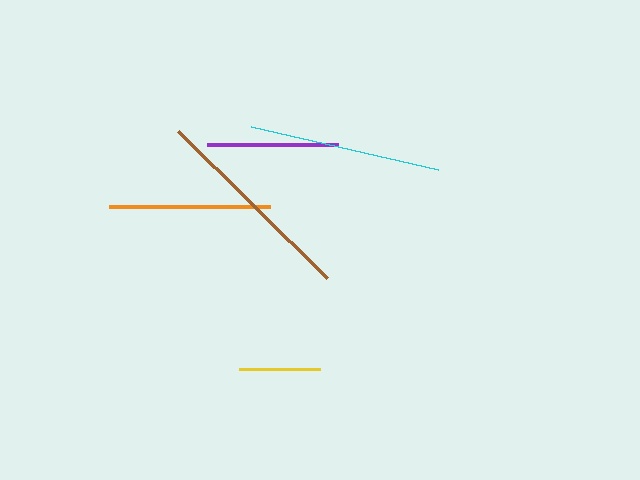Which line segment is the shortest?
The yellow line is the shortest at approximately 81 pixels.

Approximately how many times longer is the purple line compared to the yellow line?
The purple line is approximately 1.6 times the length of the yellow line.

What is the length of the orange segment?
The orange segment is approximately 161 pixels long.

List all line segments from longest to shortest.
From longest to shortest: brown, cyan, orange, purple, yellow.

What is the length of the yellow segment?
The yellow segment is approximately 81 pixels long.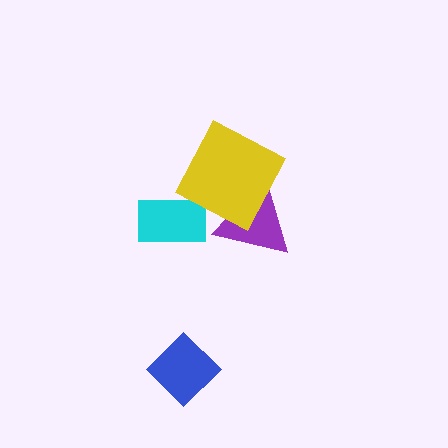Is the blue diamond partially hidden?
No, no other shape covers it.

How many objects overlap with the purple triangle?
1 object overlaps with the purple triangle.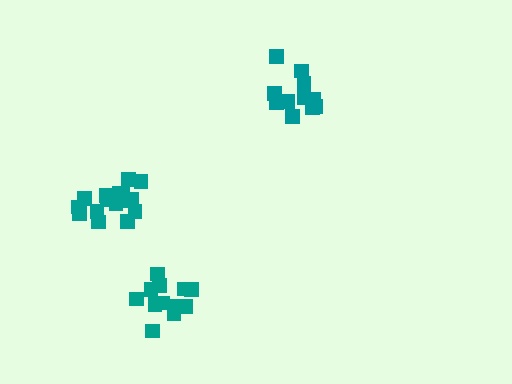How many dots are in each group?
Group 1: 11 dots, Group 2: 16 dots, Group 3: 12 dots (39 total).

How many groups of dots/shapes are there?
There are 3 groups.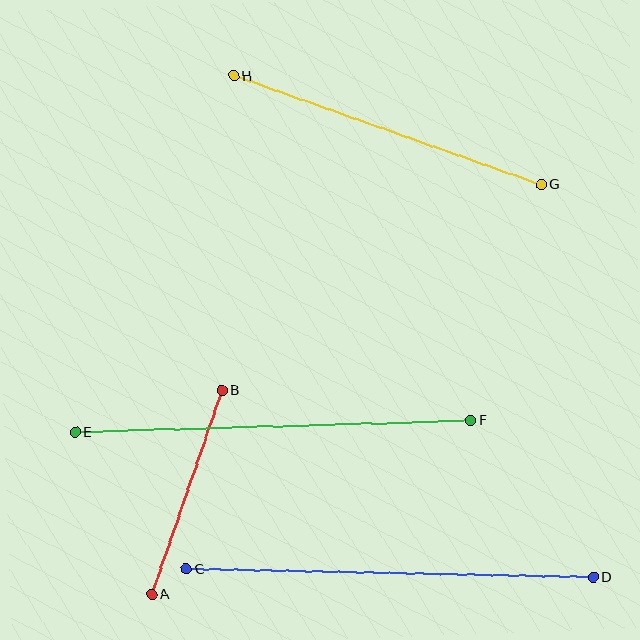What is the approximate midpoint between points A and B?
The midpoint is at approximately (187, 492) pixels.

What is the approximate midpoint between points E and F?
The midpoint is at approximately (273, 426) pixels.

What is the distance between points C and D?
The distance is approximately 407 pixels.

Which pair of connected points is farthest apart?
Points C and D are farthest apart.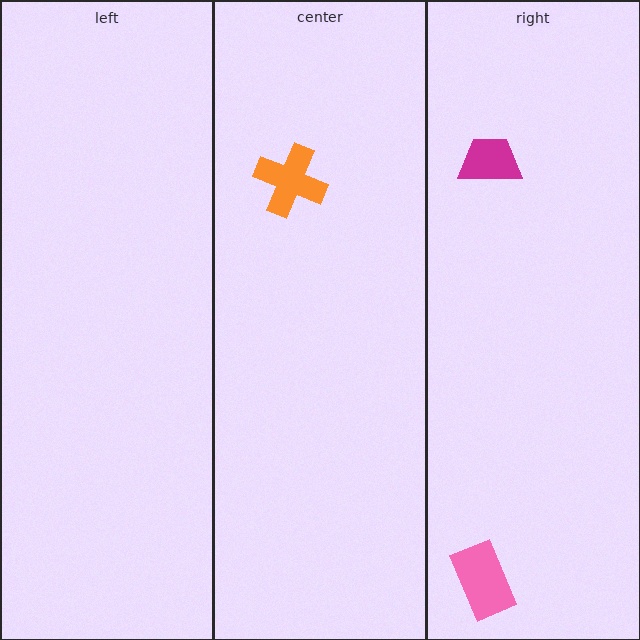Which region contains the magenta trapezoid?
The right region.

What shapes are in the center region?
The orange cross.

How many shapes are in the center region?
1.